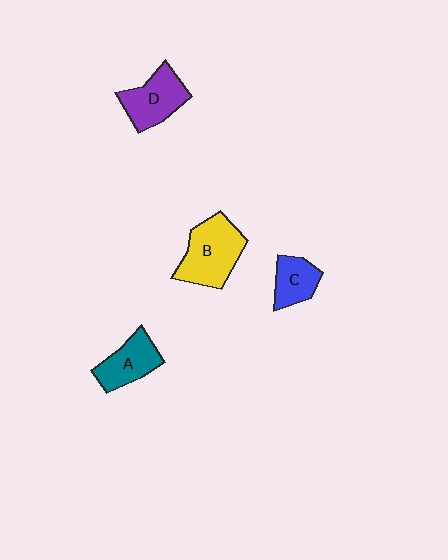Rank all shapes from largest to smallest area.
From largest to smallest: B (yellow), D (purple), A (teal), C (blue).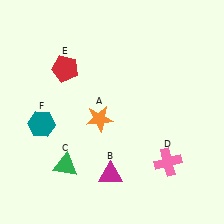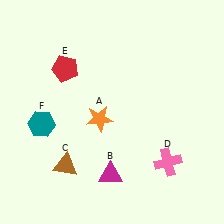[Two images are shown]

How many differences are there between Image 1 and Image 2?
There is 1 difference between the two images.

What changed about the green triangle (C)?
In Image 1, C is green. In Image 2, it changed to brown.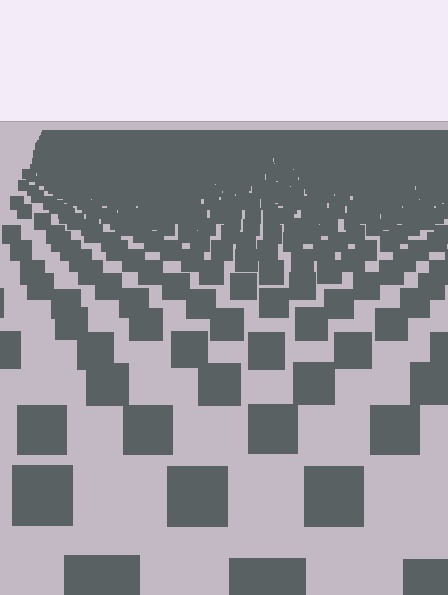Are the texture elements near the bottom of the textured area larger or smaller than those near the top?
Larger. Near the bottom, elements are closer to the viewer and appear at a bigger on-screen size.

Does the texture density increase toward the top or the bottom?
Density increases toward the top.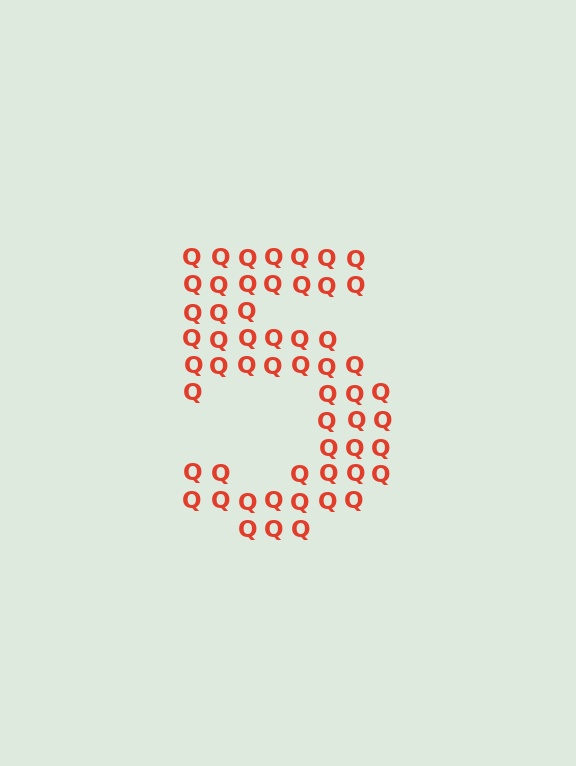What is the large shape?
The large shape is the digit 5.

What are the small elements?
The small elements are letter Q's.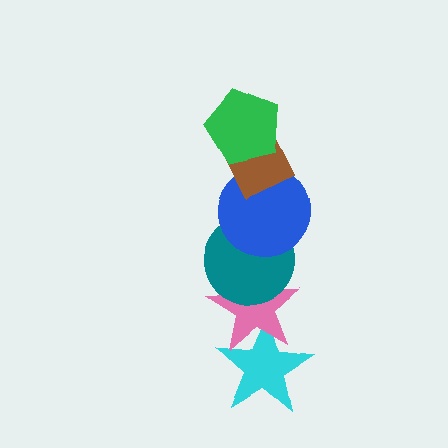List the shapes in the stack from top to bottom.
From top to bottom: the green pentagon, the brown diamond, the blue circle, the teal circle, the pink star, the cyan star.